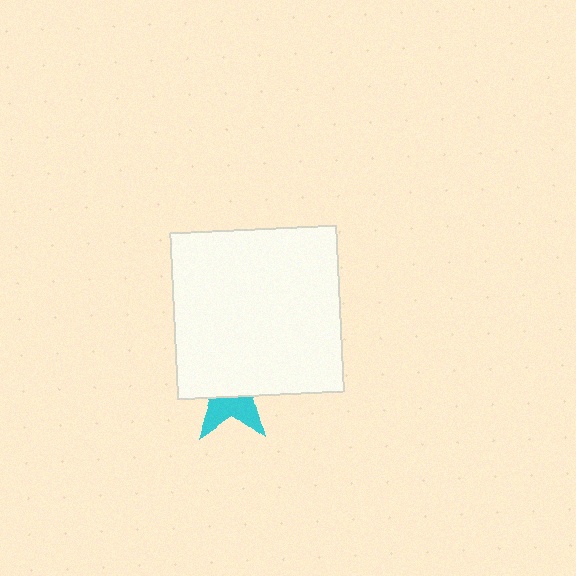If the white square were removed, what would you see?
You would see the complete cyan star.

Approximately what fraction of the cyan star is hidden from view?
Roughly 62% of the cyan star is hidden behind the white square.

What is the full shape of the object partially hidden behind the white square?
The partially hidden object is a cyan star.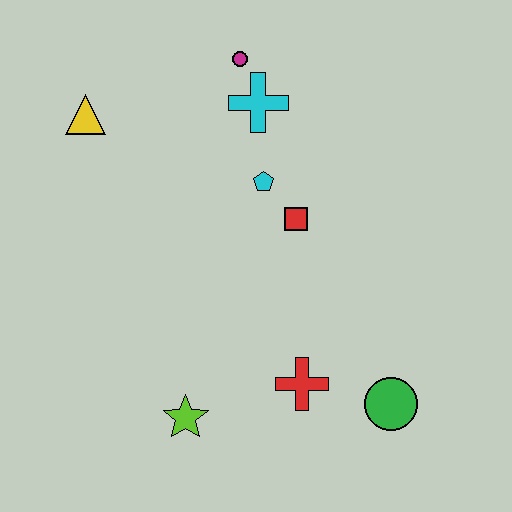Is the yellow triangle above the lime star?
Yes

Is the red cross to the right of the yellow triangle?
Yes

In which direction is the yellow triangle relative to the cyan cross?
The yellow triangle is to the left of the cyan cross.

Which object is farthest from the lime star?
The magenta circle is farthest from the lime star.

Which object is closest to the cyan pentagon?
The red square is closest to the cyan pentagon.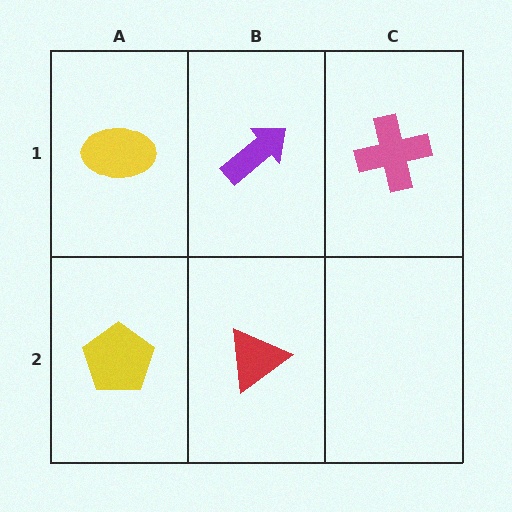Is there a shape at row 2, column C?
No, that cell is empty.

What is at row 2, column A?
A yellow pentagon.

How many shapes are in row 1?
3 shapes.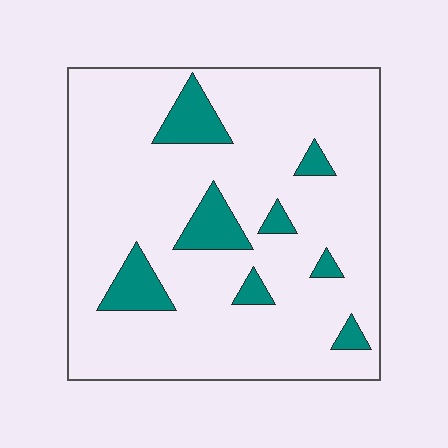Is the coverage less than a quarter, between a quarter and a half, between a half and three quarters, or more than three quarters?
Less than a quarter.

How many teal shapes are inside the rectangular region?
8.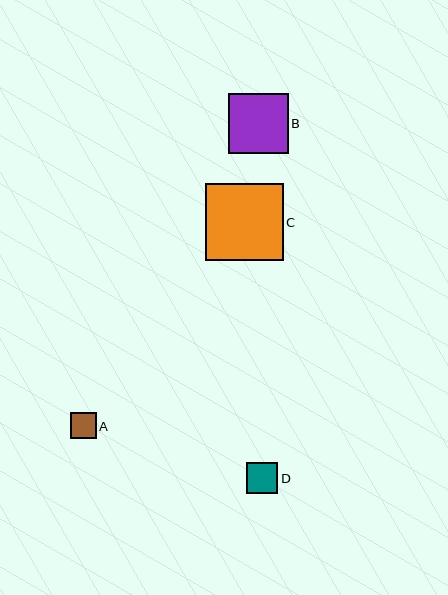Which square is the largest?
Square C is the largest with a size of approximately 78 pixels.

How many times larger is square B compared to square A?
Square B is approximately 2.3 times the size of square A.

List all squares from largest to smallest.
From largest to smallest: C, B, D, A.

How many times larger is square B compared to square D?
Square B is approximately 1.9 times the size of square D.